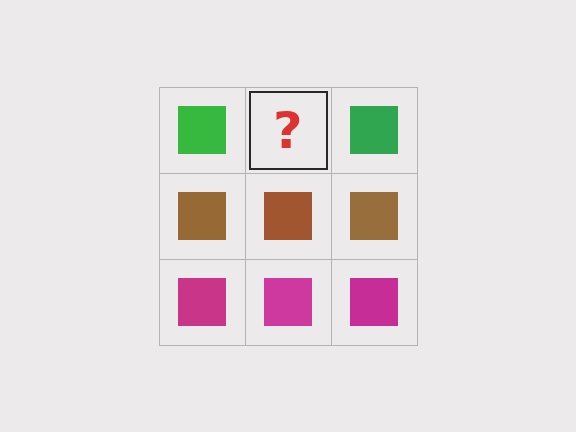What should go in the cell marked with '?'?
The missing cell should contain a green square.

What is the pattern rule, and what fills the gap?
The rule is that each row has a consistent color. The gap should be filled with a green square.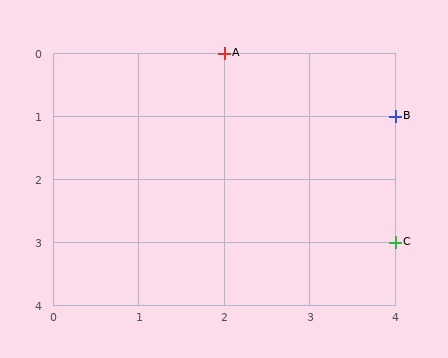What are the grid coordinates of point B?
Point B is at grid coordinates (4, 1).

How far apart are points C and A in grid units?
Points C and A are 2 columns and 3 rows apart (about 3.6 grid units diagonally).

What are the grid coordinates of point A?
Point A is at grid coordinates (2, 0).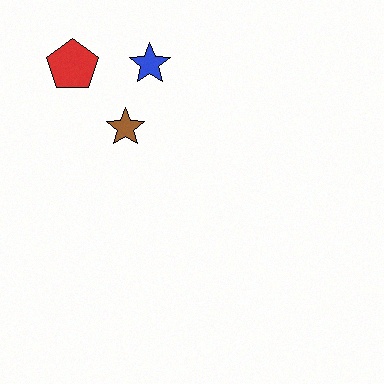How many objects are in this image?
There are 3 objects.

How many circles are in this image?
There are no circles.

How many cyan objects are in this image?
There are no cyan objects.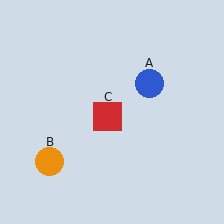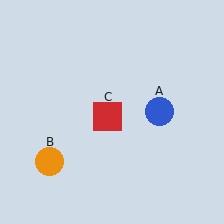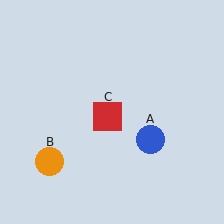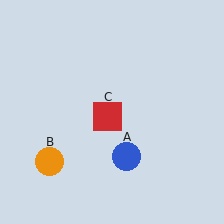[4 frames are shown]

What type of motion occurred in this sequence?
The blue circle (object A) rotated clockwise around the center of the scene.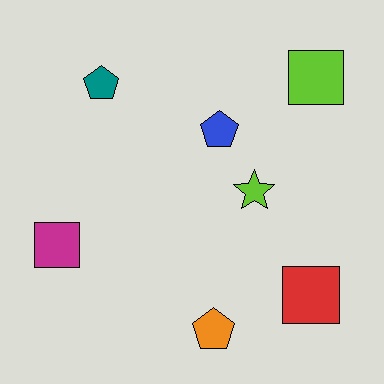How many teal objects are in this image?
There is 1 teal object.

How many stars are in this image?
There is 1 star.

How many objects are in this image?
There are 7 objects.